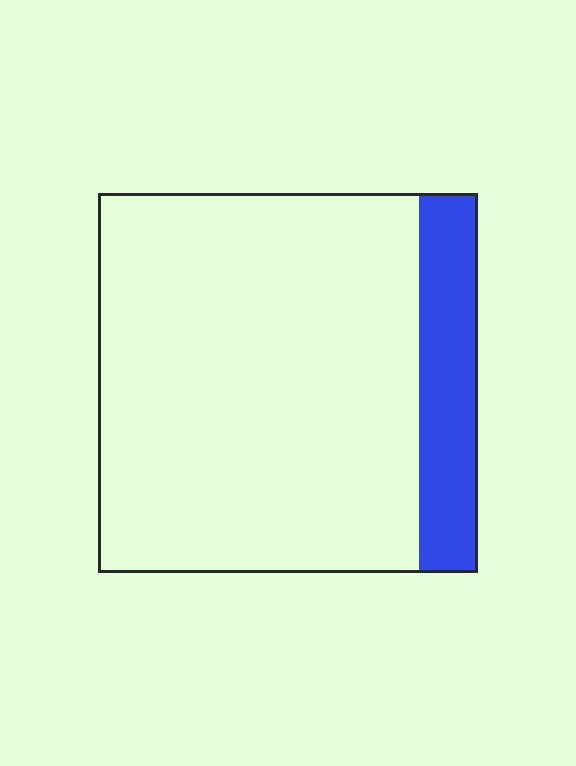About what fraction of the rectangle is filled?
About one sixth (1/6).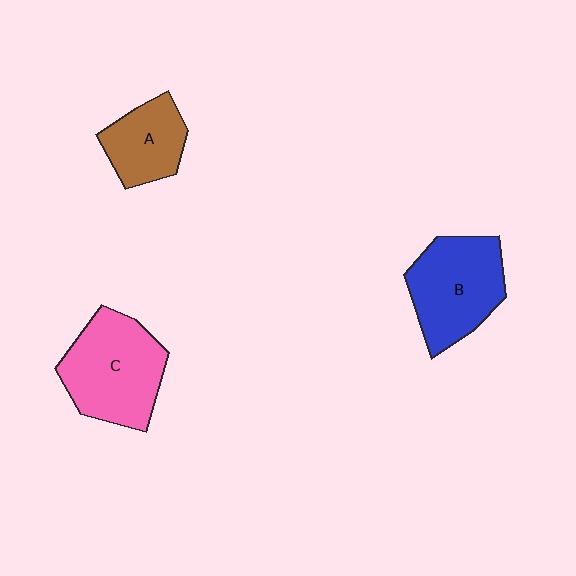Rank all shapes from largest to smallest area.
From largest to smallest: C (pink), B (blue), A (brown).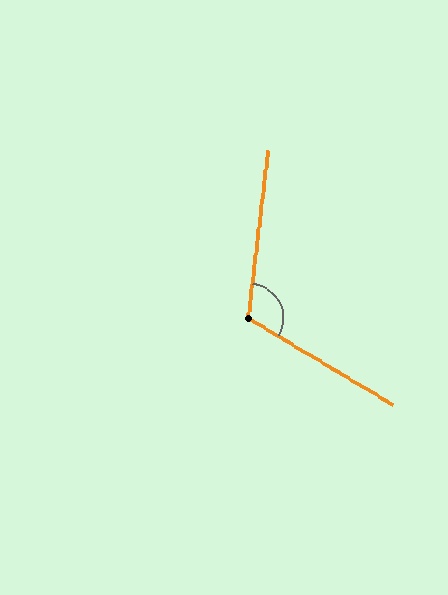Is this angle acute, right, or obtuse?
It is obtuse.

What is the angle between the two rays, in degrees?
Approximately 114 degrees.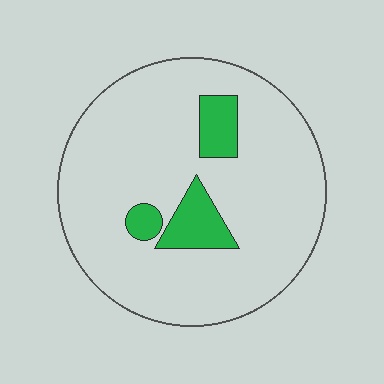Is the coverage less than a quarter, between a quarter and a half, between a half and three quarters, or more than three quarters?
Less than a quarter.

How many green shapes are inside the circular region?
3.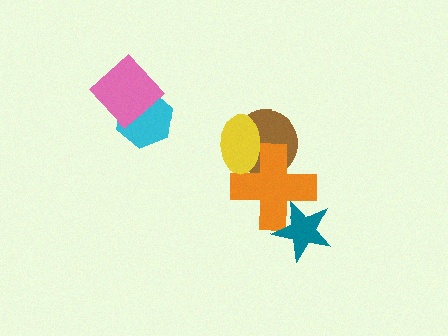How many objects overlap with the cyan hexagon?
1 object overlaps with the cyan hexagon.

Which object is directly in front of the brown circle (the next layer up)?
The orange cross is directly in front of the brown circle.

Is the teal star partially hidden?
No, no other shape covers it.